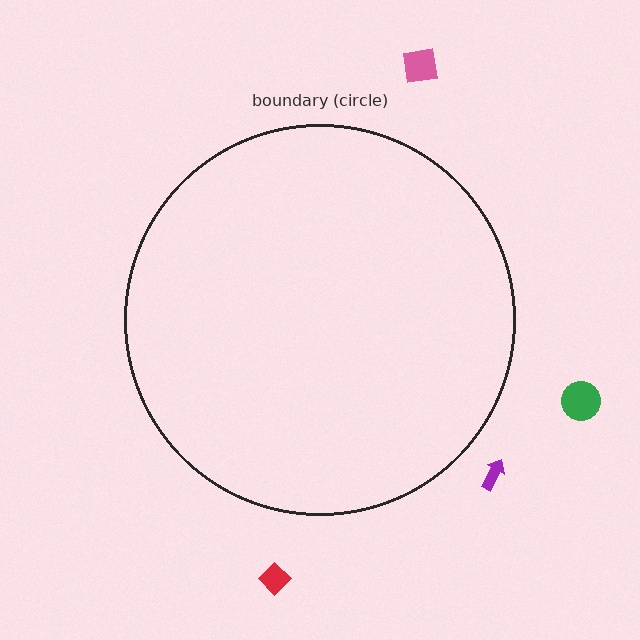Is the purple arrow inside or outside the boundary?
Outside.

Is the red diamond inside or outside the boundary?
Outside.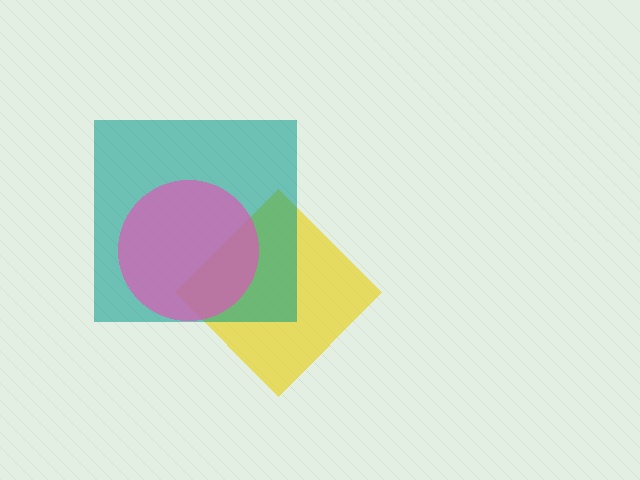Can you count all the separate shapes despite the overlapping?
Yes, there are 3 separate shapes.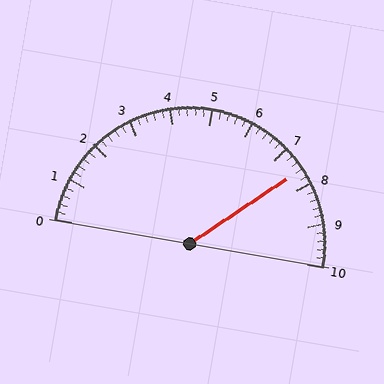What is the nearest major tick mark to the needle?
The nearest major tick mark is 8.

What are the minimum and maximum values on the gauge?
The gauge ranges from 0 to 10.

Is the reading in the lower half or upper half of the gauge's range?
The reading is in the upper half of the range (0 to 10).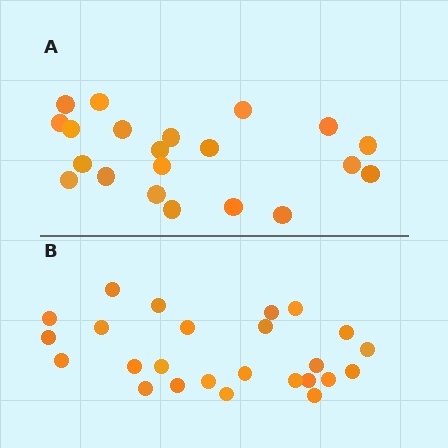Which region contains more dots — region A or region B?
Region B (the bottom region) has more dots.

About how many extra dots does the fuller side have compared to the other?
Region B has about 4 more dots than region A.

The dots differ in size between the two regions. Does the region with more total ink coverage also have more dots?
No. Region A has more total ink coverage because its dots are larger, but region B actually contains more individual dots. Total area can be misleading — the number of items is what matters here.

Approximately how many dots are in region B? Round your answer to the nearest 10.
About 20 dots. (The exact count is 25, which rounds to 20.)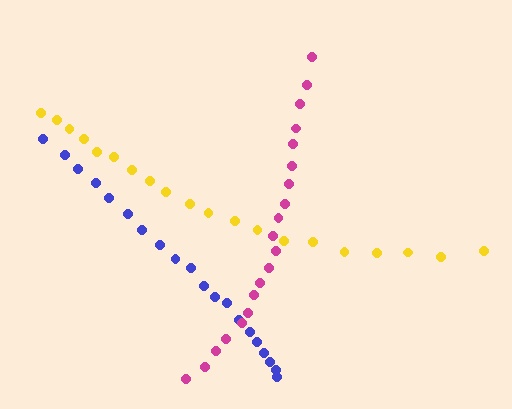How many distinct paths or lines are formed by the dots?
There are 3 distinct paths.